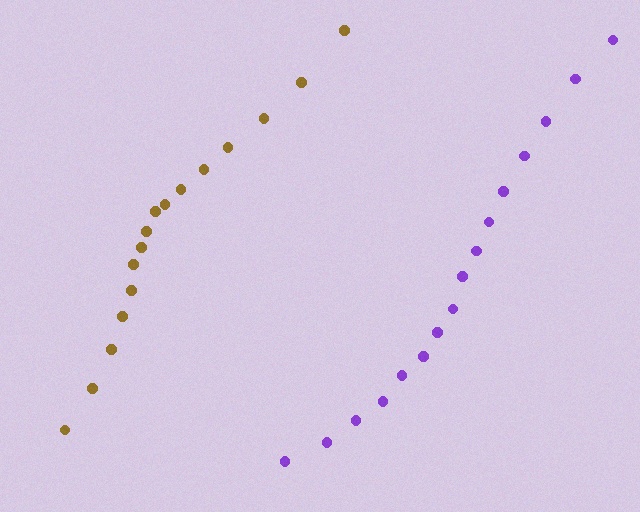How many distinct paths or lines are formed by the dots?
There are 2 distinct paths.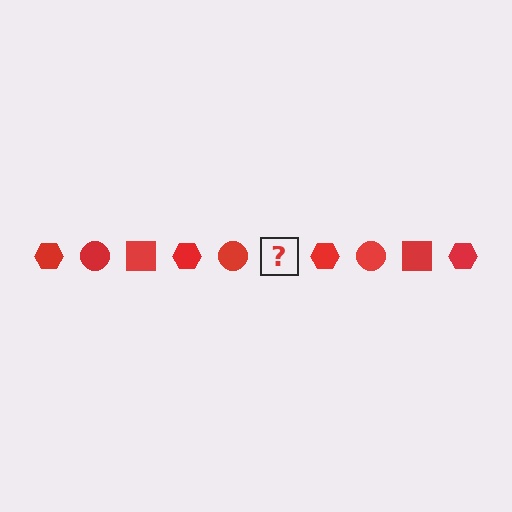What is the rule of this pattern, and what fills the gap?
The rule is that the pattern cycles through hexagon, circle, square shapes in red. The gap should be filled with a red square.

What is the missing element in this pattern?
The missing element is a red square.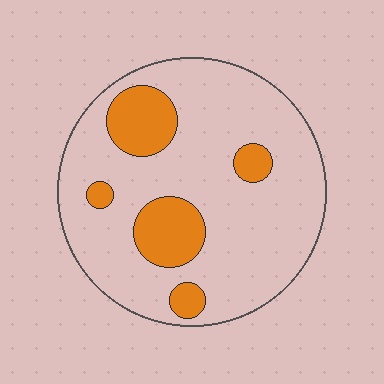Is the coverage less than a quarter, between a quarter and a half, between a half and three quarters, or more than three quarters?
Less than a quarter.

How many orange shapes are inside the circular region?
5.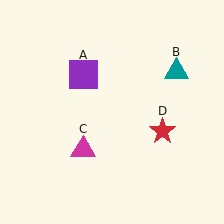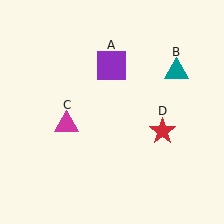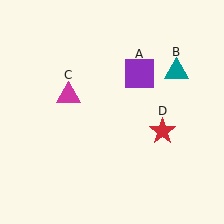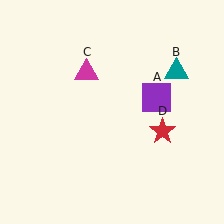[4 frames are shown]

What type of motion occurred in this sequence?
The purple square (object A), magenta triangle (object C) rotated clockwise around the center of the scene.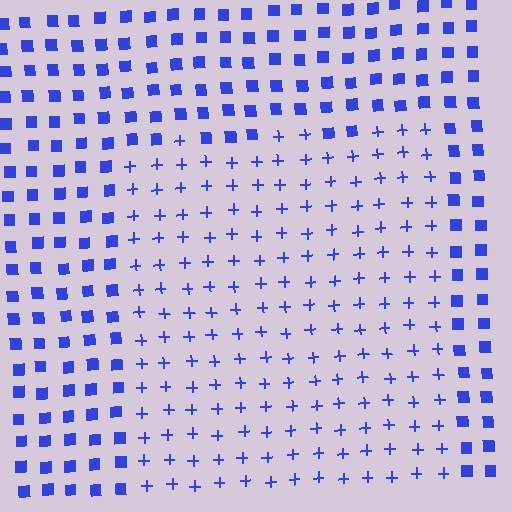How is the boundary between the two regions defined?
The boundary is defined by a change in element shape: plus signs inside vs. squares outside. All elements share the same color and spacing.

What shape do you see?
I see a rectangle.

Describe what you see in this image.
The image is filled with small blue elements arranged in a uniform grid. A rectangle-shaped region contains plus signs, while the surrounding area contains squares. The boundary is defined purely by the change in element shape.